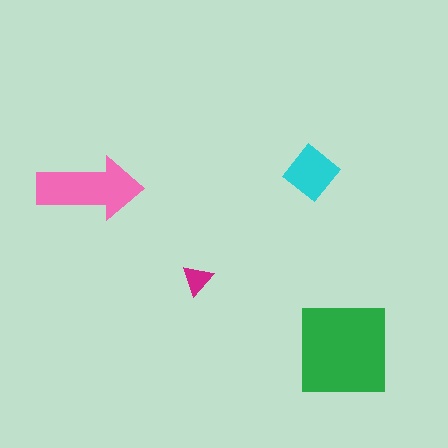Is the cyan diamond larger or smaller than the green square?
Smaller.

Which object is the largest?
The green square.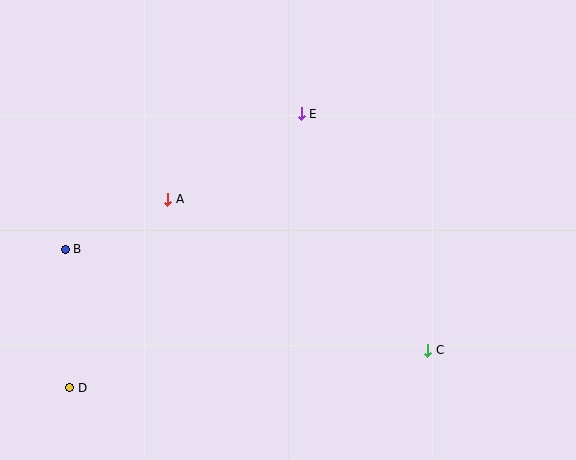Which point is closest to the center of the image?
Point E at (301, 114) is closest to the center.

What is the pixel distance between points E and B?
The distance between E and B is 272 pixels.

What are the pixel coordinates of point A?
Point A is at (168, 199).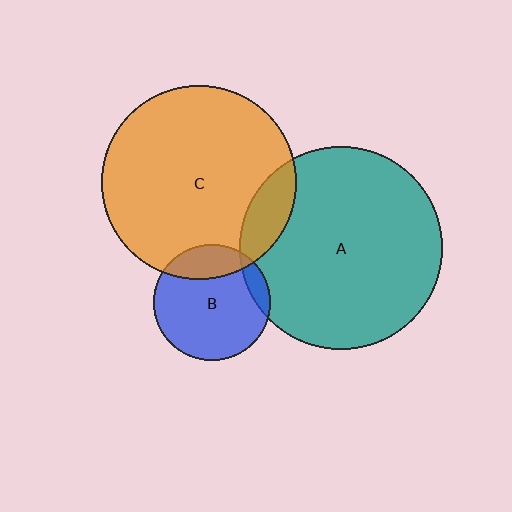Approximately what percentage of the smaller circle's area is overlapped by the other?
Approximately 10%.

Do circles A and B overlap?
Yes.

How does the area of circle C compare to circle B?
Approximately 2.8 times.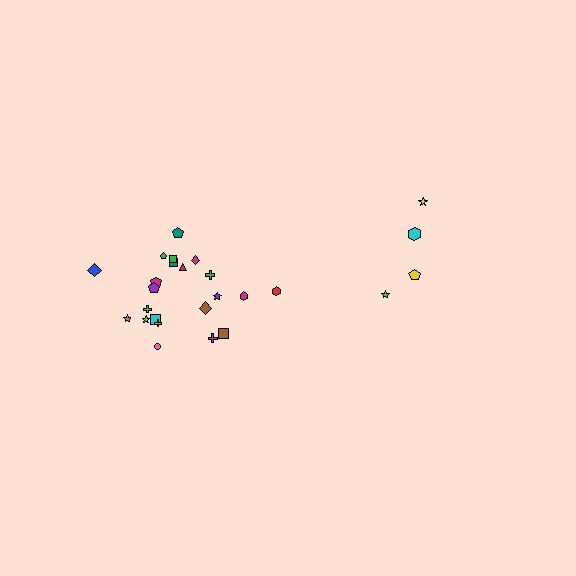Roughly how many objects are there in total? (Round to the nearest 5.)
Roughly 25 objects in total.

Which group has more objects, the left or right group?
The left group.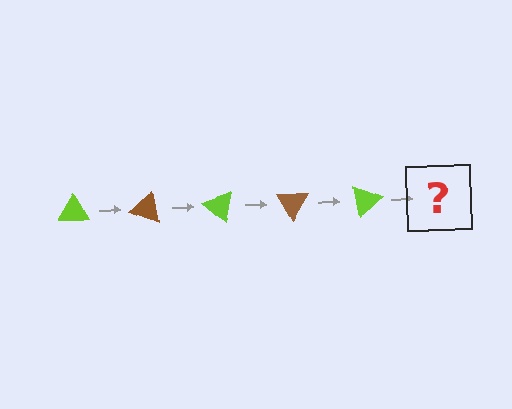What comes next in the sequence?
The next element should be a brown triangle, rotated 100 degrees from the start.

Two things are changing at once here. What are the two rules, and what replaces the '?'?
The two rules are that it rotates 20 degrees each step and the color cycles through lime and brown. The '?' should be a brown triangle, rotated 100 degrees from the start.